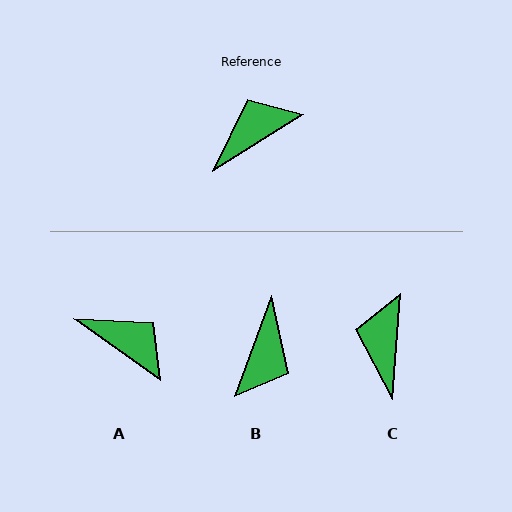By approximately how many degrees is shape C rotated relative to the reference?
Approximately 54 degrees counter-clockwise.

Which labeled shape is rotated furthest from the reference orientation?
B, about 142 degrees away.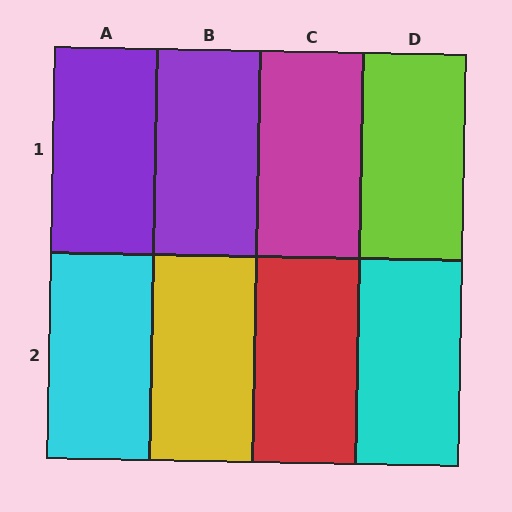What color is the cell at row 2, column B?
Yellow.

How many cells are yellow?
1 cell is yellow.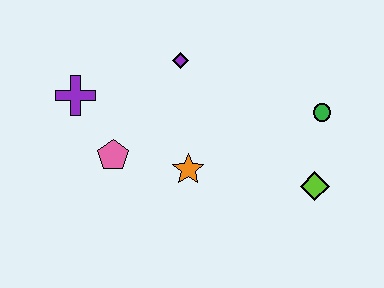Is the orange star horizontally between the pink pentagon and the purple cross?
No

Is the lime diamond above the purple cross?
No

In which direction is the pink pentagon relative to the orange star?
The pink pentagon is to the left of the orange star.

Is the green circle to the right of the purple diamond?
Yes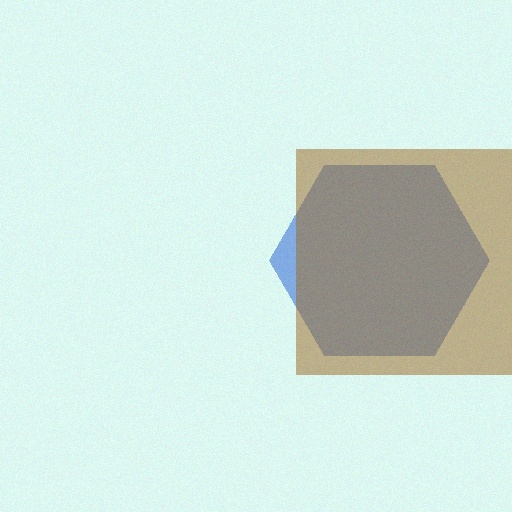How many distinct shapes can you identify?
There are 2 distinct shapes: a blue hexagon, a brown square.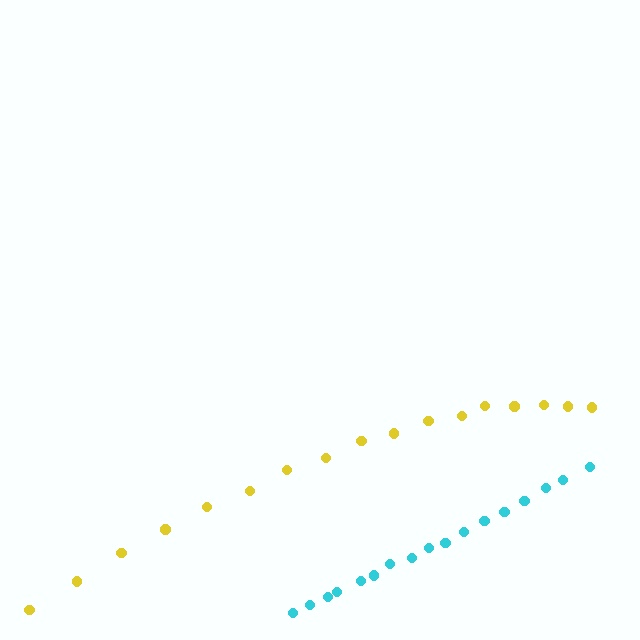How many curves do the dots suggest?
There are 2 distinct paths.